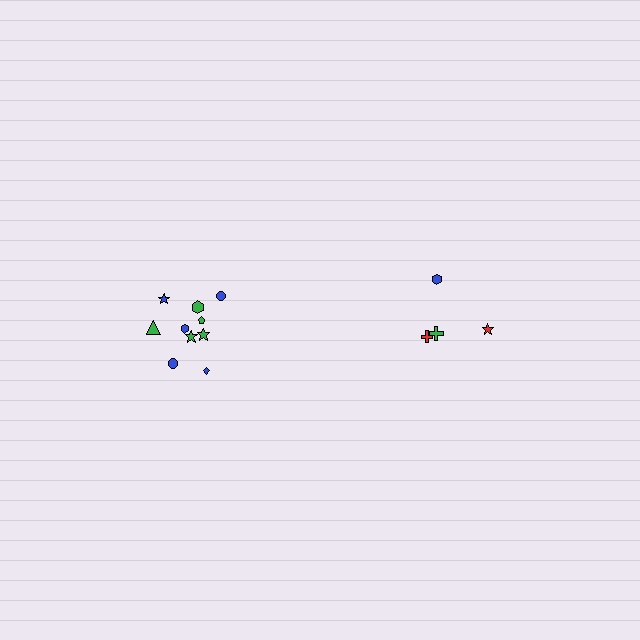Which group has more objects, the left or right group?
The left group.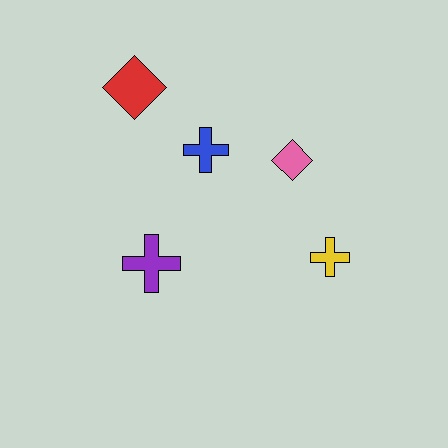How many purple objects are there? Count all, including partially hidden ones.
There is 1 purple object.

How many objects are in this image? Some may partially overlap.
There are 5 objects.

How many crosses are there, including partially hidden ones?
There are 3 crosses.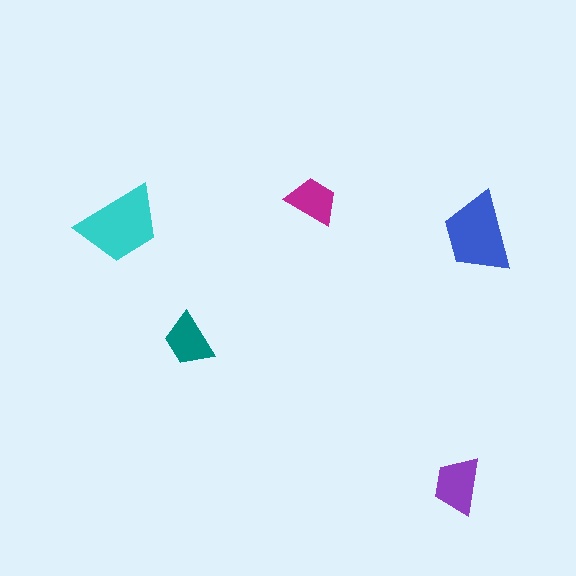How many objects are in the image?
There are 5 objects in the image.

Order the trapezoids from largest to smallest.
the cyan one, the blue one, the purple one, the teal one, the magenta one.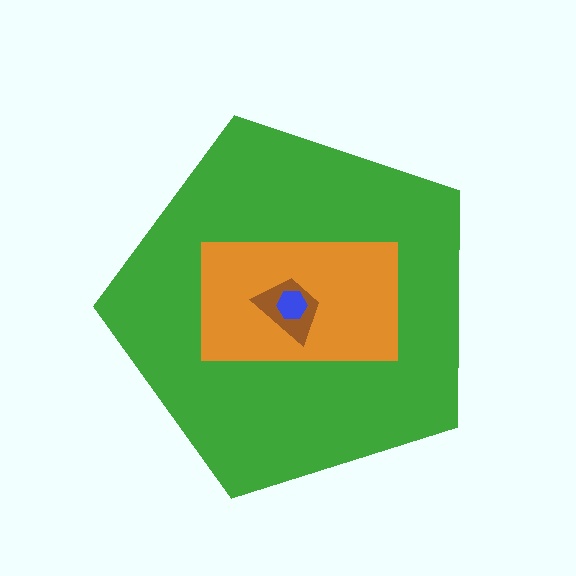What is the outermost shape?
The green pentagon.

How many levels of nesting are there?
4.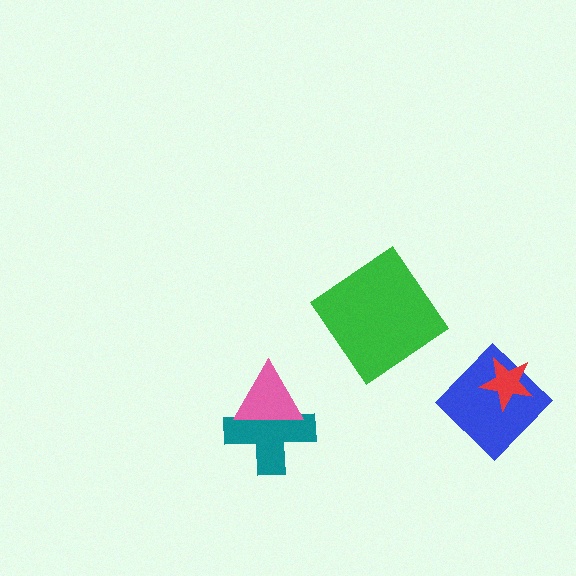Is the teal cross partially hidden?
Yes, it is partially covered by another shape.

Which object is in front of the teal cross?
The pink triangle is in front of the teal cross.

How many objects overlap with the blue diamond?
1 object overlaps with the blue diamond.